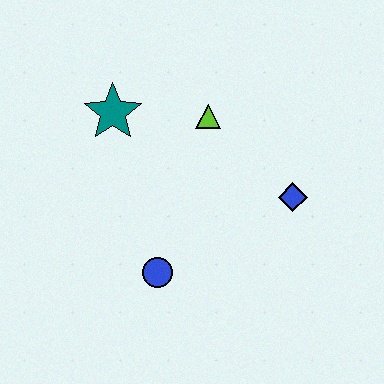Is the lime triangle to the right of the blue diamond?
No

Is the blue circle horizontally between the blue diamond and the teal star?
Yes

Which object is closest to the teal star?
The lime triangle is closest to the teal star.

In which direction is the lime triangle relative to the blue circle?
The lime triangle is above the blue circle.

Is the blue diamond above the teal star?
No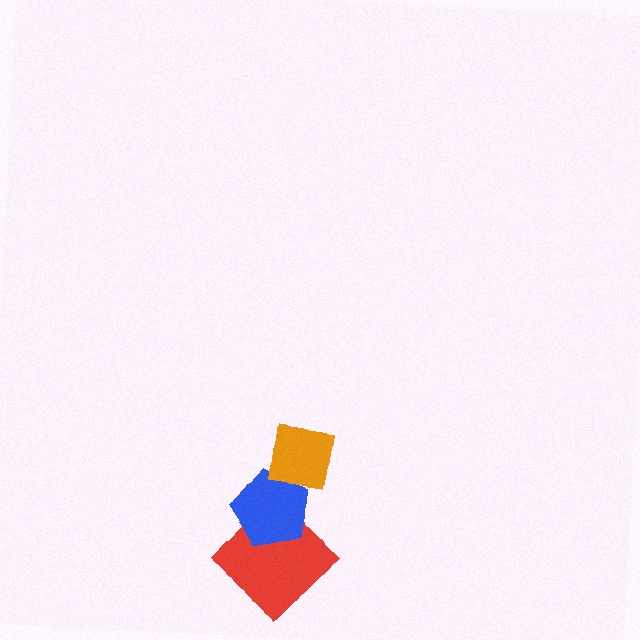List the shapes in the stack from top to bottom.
From top to bottom: the orange square, the blue pentagon, the red diamond.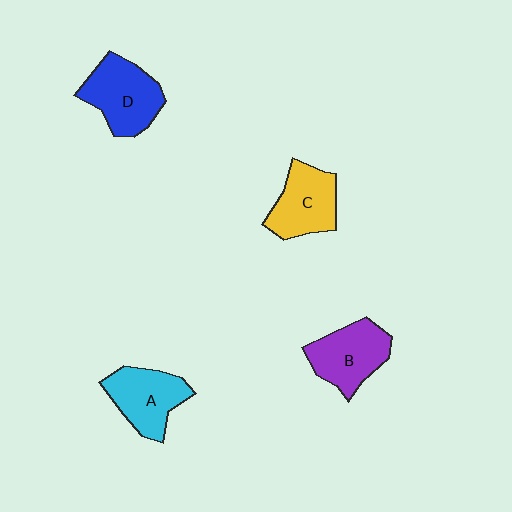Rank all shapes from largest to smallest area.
From largest to smallest: D (blue), B (purple), A (cyan), C (yellow).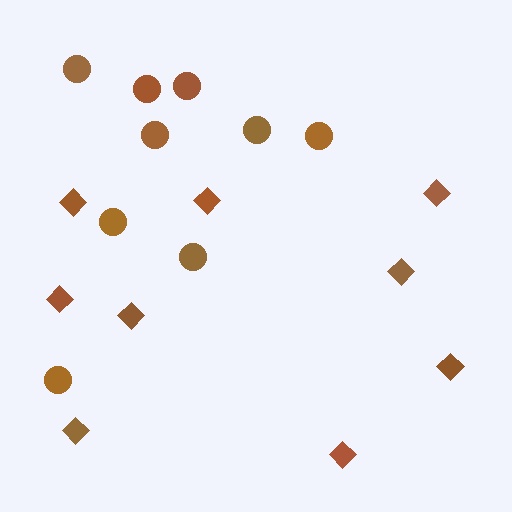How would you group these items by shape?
There are 2 groups: one group of circles (9) and one group of diamonds (9).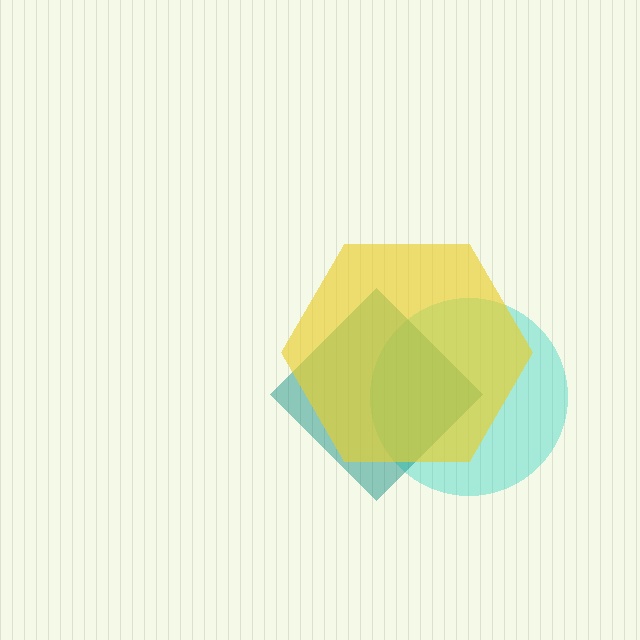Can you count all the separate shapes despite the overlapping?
Yes, there are 3 separate shapes.